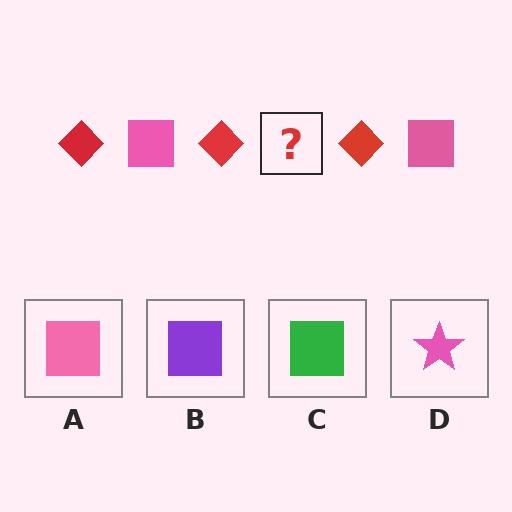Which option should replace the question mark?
Option A.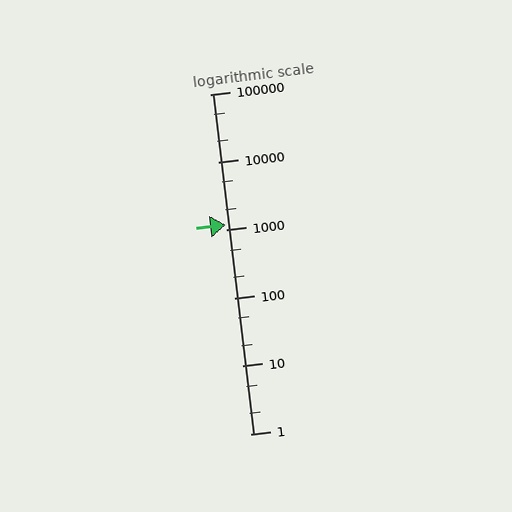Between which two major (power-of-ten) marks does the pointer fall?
The pointer is between 1000 and 10000.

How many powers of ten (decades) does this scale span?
The scale spans 5 decades, from 1 to 100000.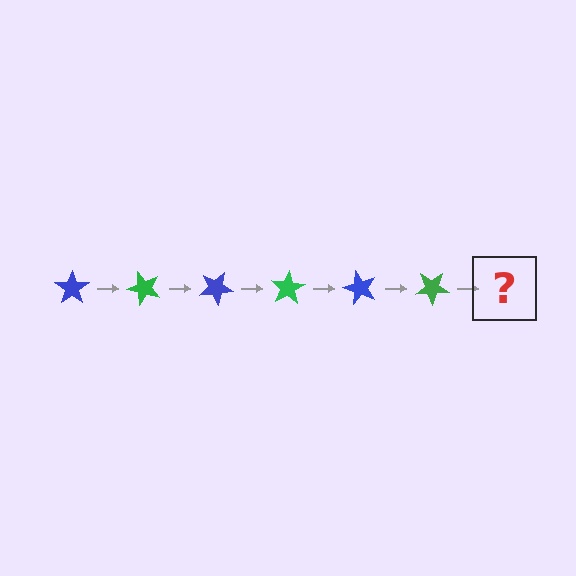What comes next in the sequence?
The next element should be a blue star, rotated 300 degrees from the start.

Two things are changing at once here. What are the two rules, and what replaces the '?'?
The two rules are that it rotates 50 degrees each step and the color cycles through blue and green. The '?' should be a blue star, rotated 300 degrees from the start.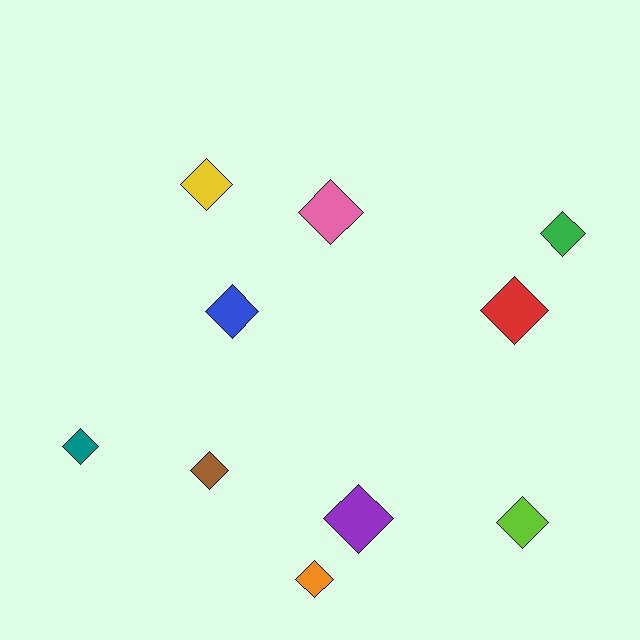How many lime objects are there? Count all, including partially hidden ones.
There is 1 lime object.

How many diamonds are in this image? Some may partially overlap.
There are 10 diamonds.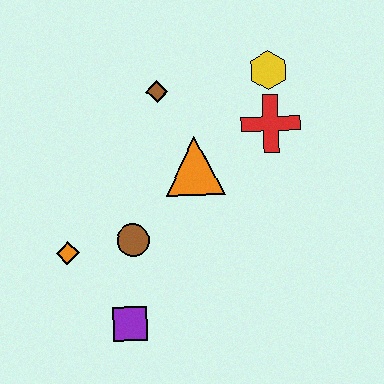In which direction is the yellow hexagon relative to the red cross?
The yellow hexagon is above the red cross.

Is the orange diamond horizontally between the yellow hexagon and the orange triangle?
No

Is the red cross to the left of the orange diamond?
No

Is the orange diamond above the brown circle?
No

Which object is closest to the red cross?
The yellow hexagon is closest to the red cross.